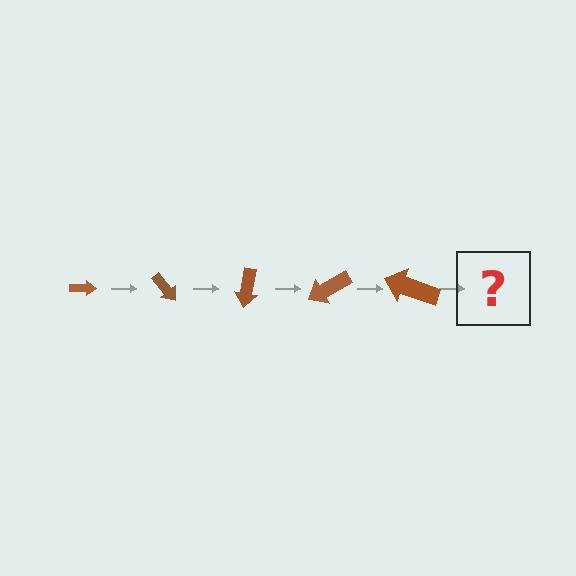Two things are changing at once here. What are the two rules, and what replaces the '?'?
The two rules are that the arrow grows larger each step and it rotates 50 degrees each step. The '?' should be an arrow, larger than the previous one and rotated 250 degrees from the start.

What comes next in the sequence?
The next element should be an arrow, larger than the previous one and rotated 250 degrees from the start.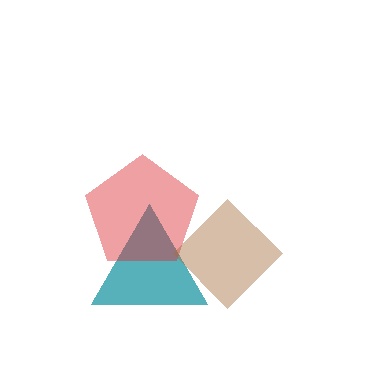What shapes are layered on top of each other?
The layered shapes are: a teal triangle, a red pentagon, a brown diamond.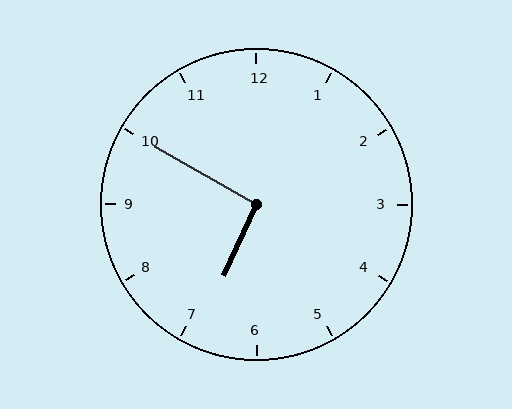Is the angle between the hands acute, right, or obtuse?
It is right.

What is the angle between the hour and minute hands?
Approximately 95 degrees.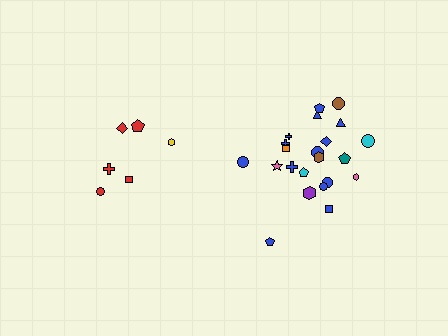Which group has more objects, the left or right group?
The right group.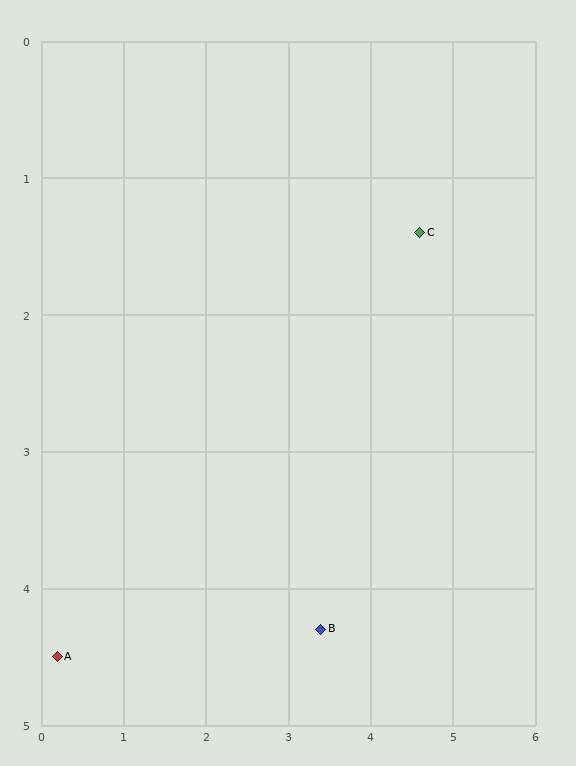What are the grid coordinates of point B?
Point B is at approximately (3.4, 4.3).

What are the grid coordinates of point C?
Point C is at approximately (4.6, 1.4).